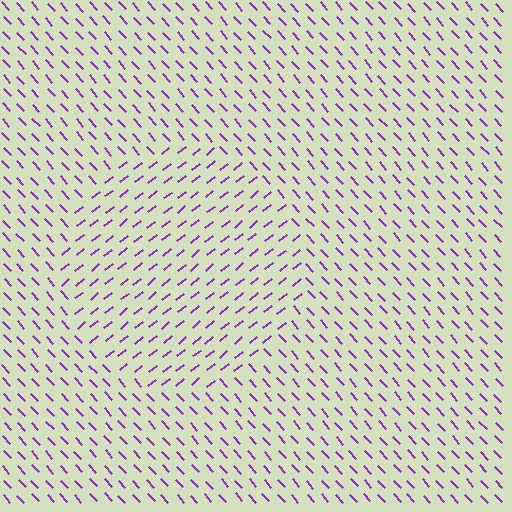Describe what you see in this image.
The image is filled with small purple line segments. A circle region in the image has lines oriented differently from the surrounding lines, creating a visible texture boundary.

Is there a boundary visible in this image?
Yes, there is a texture boundary formed by a change in line orientation.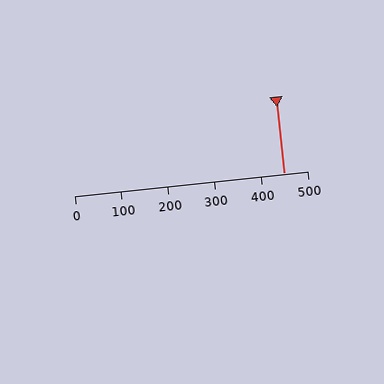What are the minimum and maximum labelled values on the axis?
The axis runs from 0 to 500.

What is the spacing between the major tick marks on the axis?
The major ticks are spaced 100 apart.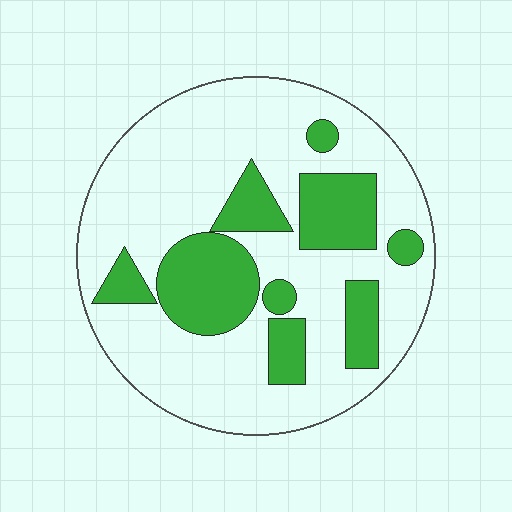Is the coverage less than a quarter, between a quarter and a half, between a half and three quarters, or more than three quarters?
Between a quarter and a half.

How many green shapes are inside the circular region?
9.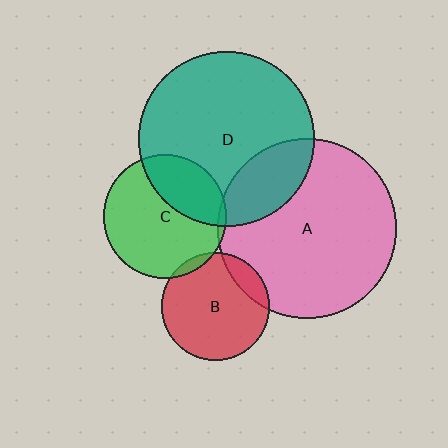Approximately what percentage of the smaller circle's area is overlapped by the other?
Approximately 30%.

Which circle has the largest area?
Circle A (pink).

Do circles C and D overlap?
Yes.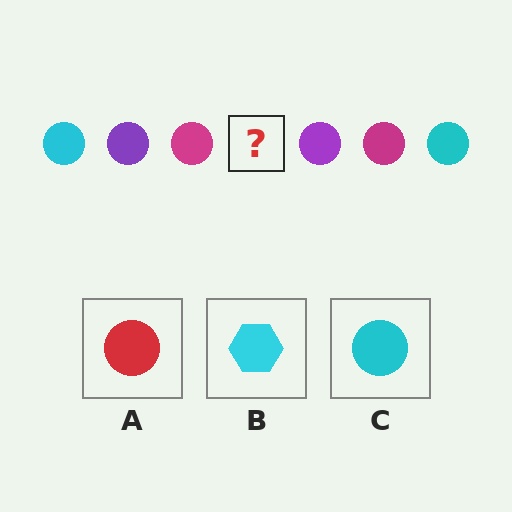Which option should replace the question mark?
Option C.